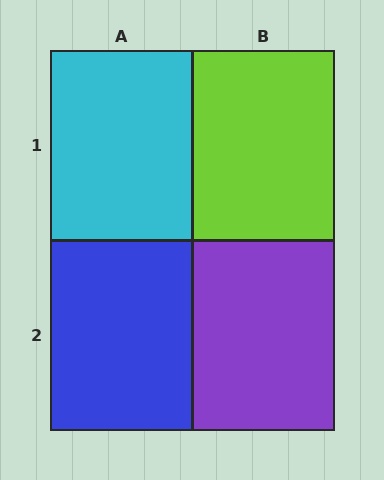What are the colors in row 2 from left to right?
Blue, purple.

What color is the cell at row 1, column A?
Cyan.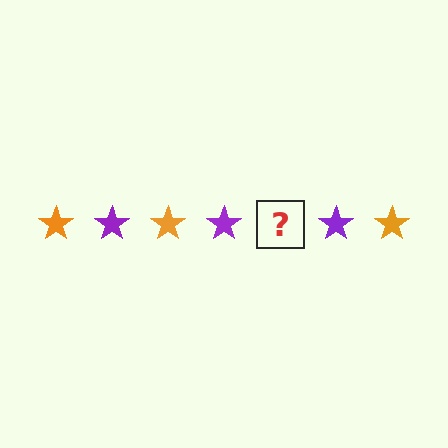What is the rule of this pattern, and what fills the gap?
The rule is that the pattern cycles through orange, purple stars. The gap should be filled with an orange star.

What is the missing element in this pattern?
The missing element is an orange star.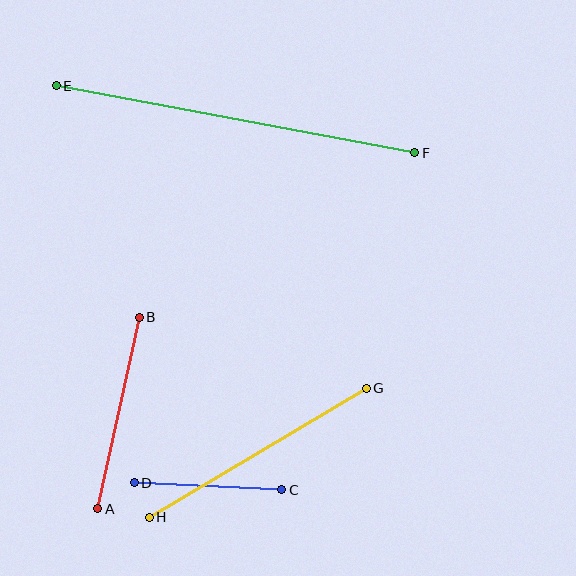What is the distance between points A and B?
The distance is approximately 196 pixels.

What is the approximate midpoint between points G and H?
The midpoint is at approximately (258, 453) pixels.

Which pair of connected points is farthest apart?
Points E and F are farthest apart.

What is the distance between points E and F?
The distance is approximately 365 pixels.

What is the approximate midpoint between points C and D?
The midpoint is at approximately (208, 486) pixels.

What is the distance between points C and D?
The distance is approximately 148 pixels.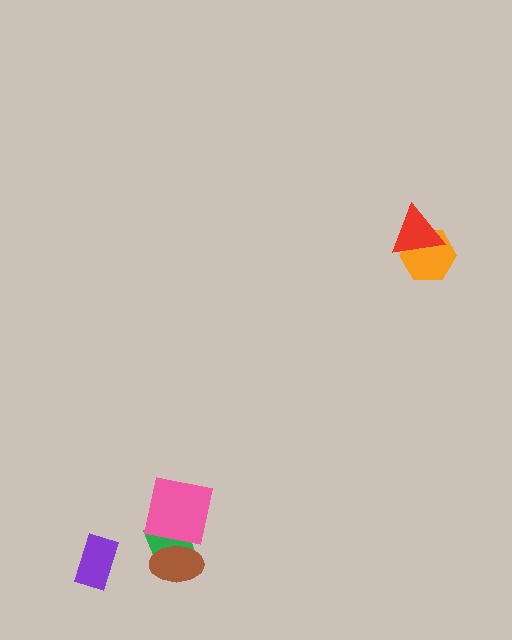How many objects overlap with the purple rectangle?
0 objects overlap with the purple rectangle.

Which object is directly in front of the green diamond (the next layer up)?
The brown ellipse is directly in front of the green diamond.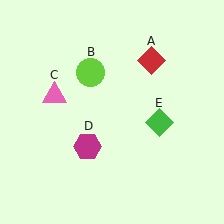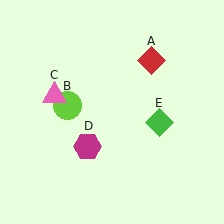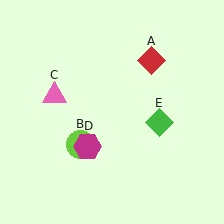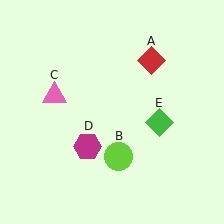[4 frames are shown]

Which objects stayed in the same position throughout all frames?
Red diamond (object A) and pink triangle (object C) and magenta hexagon (object D) and green diamond (object E) remained stationary.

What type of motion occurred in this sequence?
The lime circle (object B) rotated counterclockwise around the center of the scene.